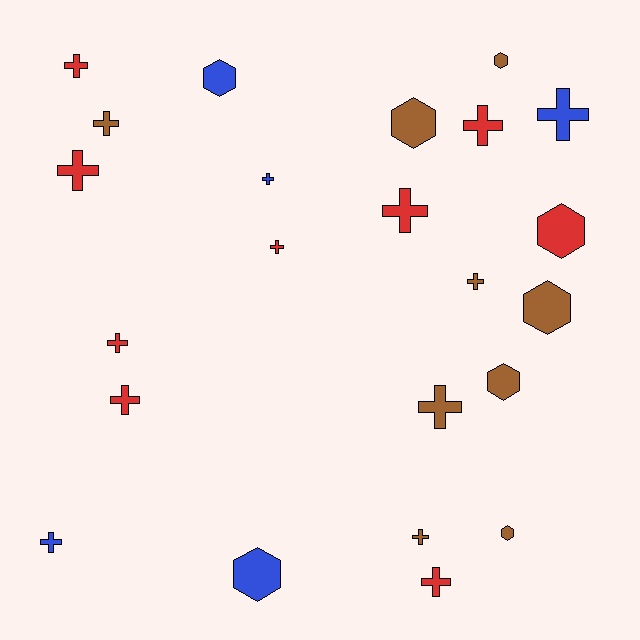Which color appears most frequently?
Red, with 9 objects.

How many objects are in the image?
There are 23 objects.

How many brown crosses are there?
There are 4 brown crosses.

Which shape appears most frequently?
Cross, with 15 objects.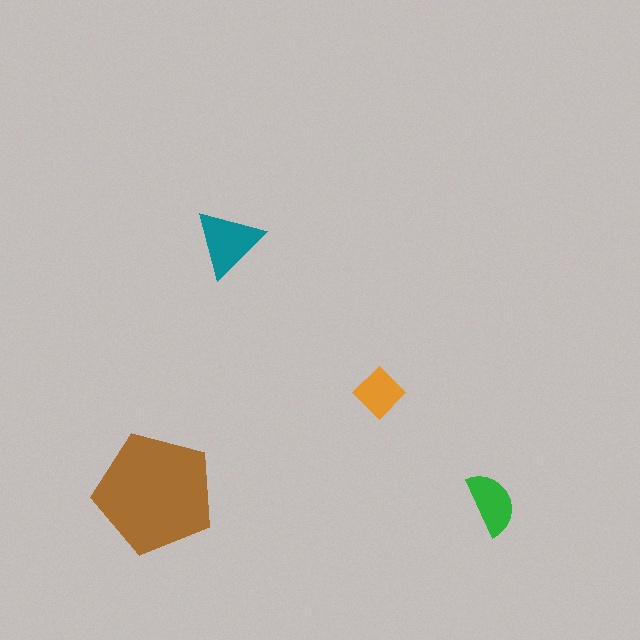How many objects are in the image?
There are 4 objects in the image.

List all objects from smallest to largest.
The orange diamond, the green semicircle, the teal triangle, the brown pentagon.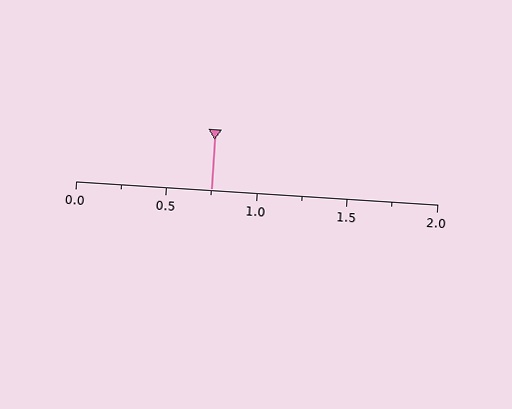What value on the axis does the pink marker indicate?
The marker indicates approximately 0.75.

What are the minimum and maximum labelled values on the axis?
The axis runs from 0.0 to 2.0.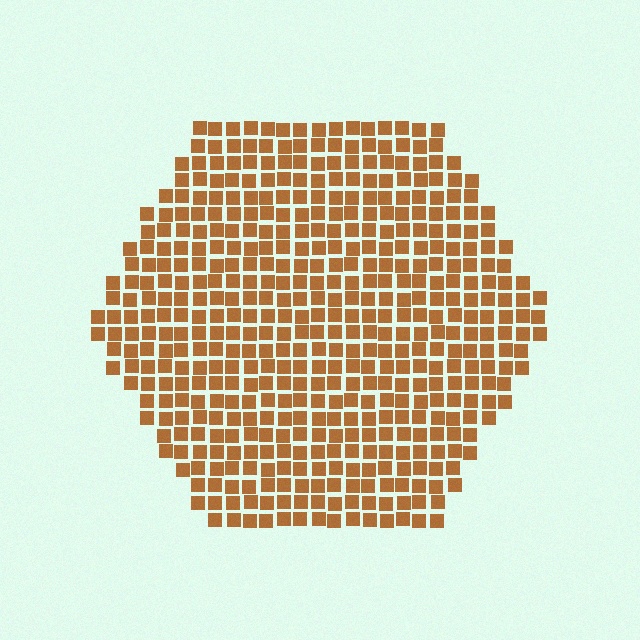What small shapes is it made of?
It is made of small squares.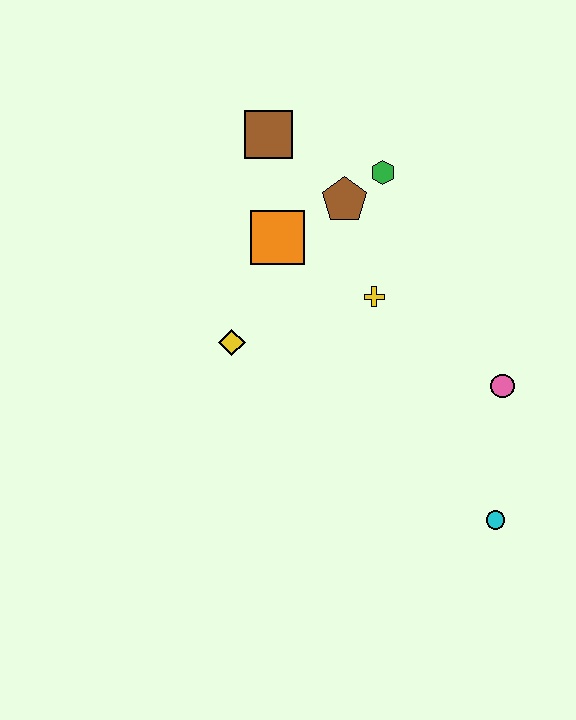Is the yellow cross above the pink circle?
Yes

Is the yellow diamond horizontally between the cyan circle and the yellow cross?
No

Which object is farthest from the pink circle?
The brown square is farthest from the pink circle.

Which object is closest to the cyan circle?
The pink circle is closest to the cyan circle.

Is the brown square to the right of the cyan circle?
No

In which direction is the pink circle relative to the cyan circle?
The pink circle is above the cyan circle.